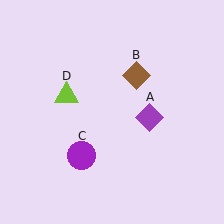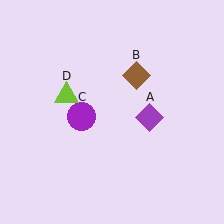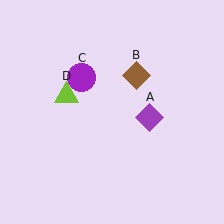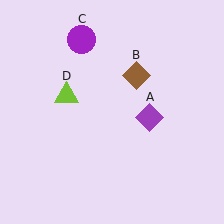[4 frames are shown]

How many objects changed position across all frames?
1 object changed position: purple circle (object C).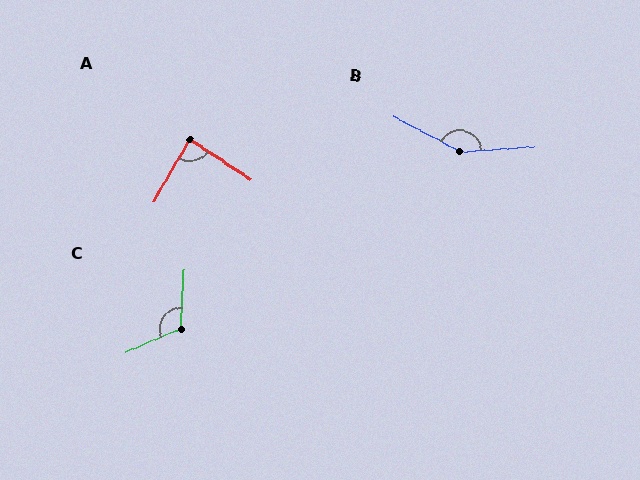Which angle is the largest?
B, at approximately 149 degrees.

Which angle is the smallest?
A, at approximately 86 degrees.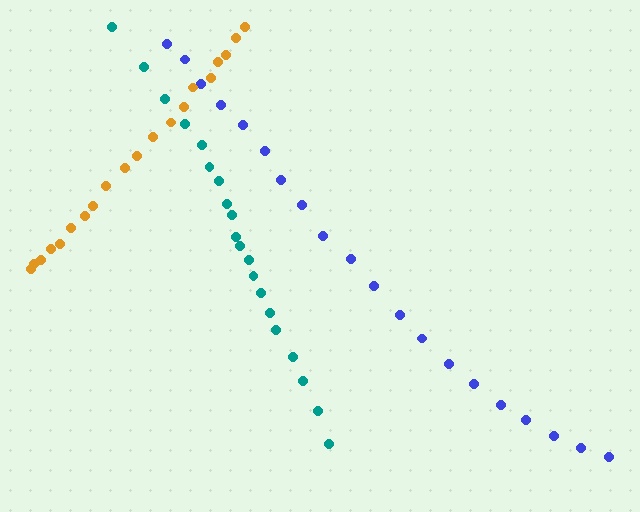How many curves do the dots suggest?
There are 3 distinct paths.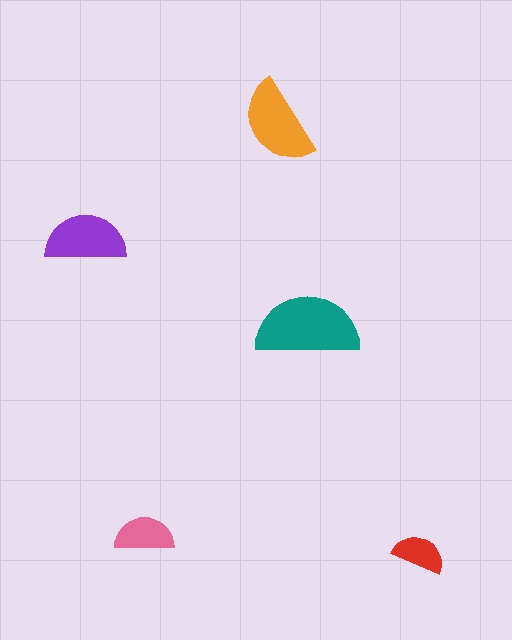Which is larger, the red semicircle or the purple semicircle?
The purple one.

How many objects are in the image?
There are 5 objects in the image.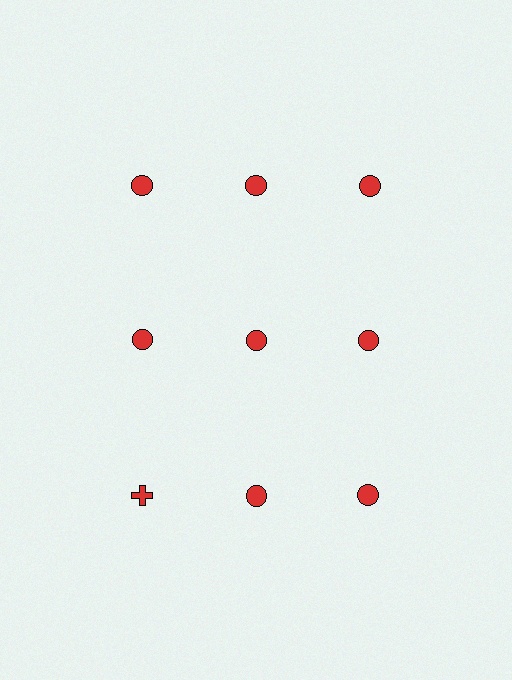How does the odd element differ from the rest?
It has a different shape: cross instead of circle.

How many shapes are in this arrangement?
There are 9 shapes arranged in a grid pattern.